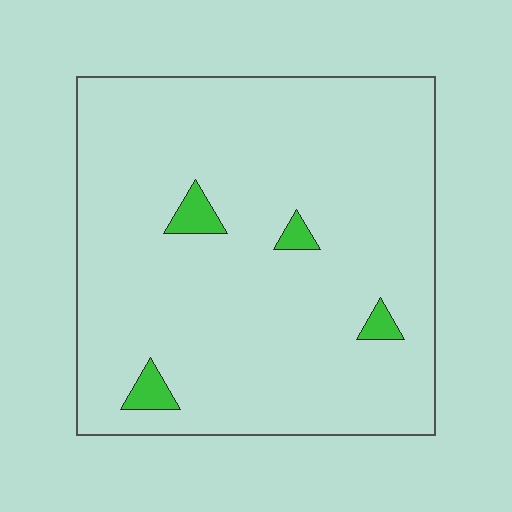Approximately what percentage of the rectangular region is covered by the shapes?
Approximately 5%.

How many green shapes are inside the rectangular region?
4.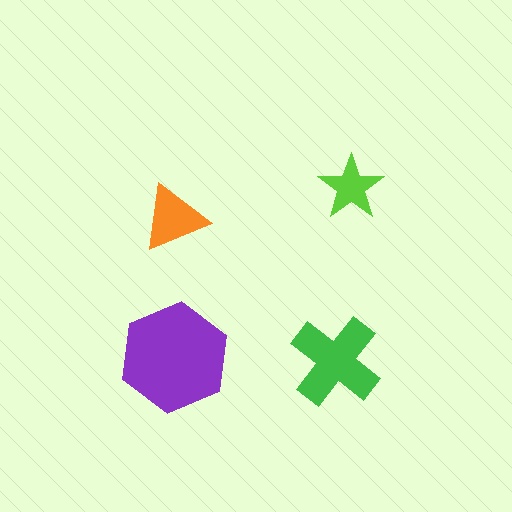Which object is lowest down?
The green cross is bottommost.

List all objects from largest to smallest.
The purple hexagon, the green cross, the orange triangle, the lime star.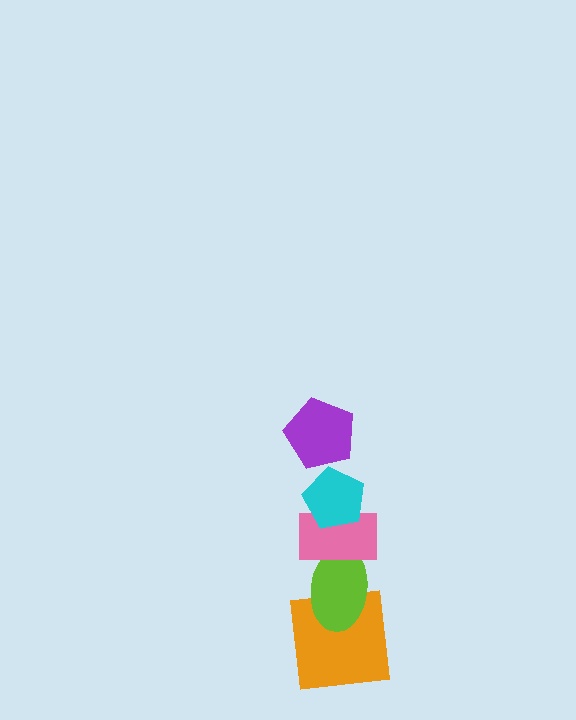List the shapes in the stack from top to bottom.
From top to bottom: the purple pentagon, the cyan pentagon, the pink rectangle, the lime ellipse, the orange square.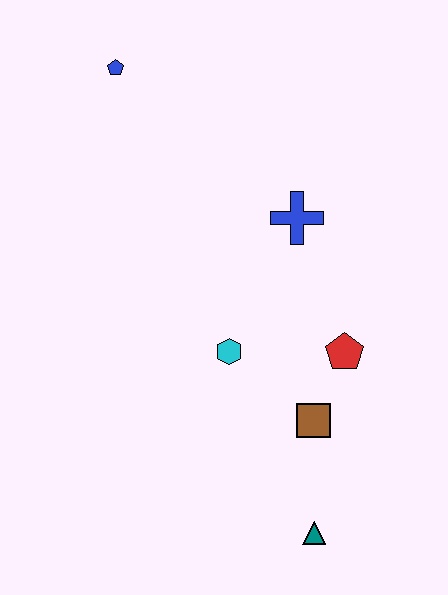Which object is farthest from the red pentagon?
The blue pentagon is farthest from the red pentagon.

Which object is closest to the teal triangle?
The brown square is closest to the teal triangle.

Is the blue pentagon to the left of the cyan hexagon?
Yes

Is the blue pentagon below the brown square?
No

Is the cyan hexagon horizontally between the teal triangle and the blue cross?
No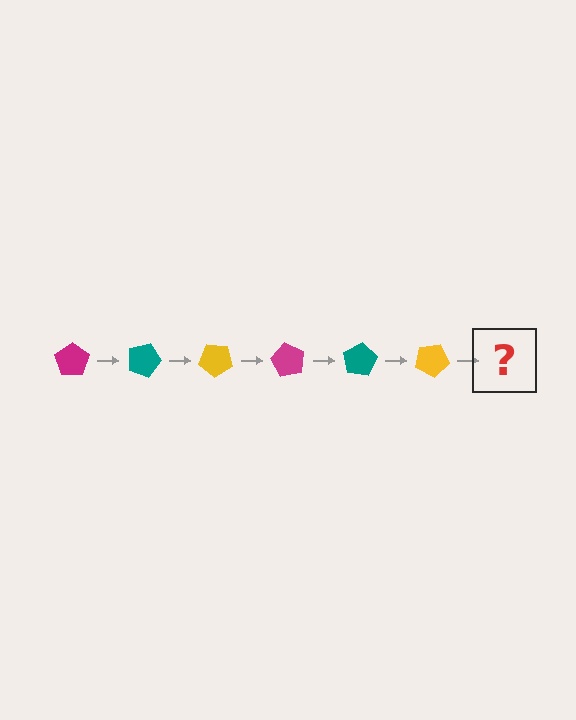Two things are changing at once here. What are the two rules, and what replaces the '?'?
The two rules are that it rotates 20 degrees each step and the color cycles through magenta, teal, and yellow. The '?' should be a magenta pentagon, rotated 120 degrees from the start.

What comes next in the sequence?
The next element should be a magenta pentagon, rotated 120 degrees from the start.